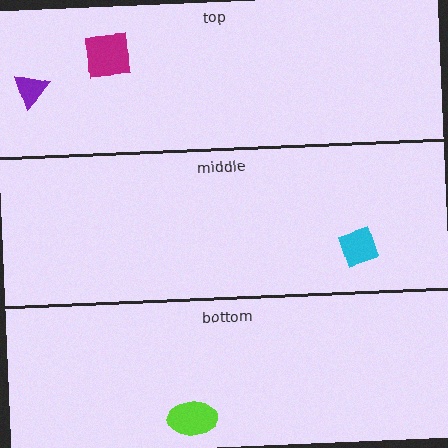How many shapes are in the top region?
2.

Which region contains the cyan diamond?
The middle region.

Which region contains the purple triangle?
The top region.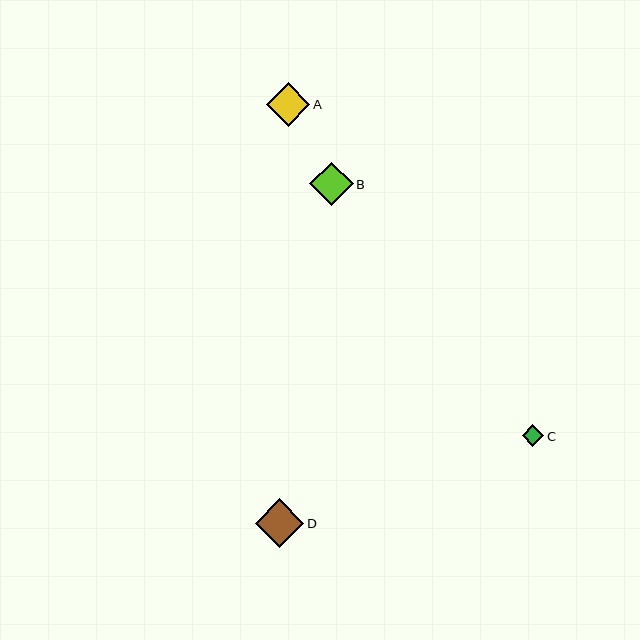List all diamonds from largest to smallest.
From largest to smallest: D, B, A, C.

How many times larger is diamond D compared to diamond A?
Diamond D is approximately 1.1 times the size of diamond A.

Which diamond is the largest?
Diamond D is the largest with a size of approximately 49 pixels.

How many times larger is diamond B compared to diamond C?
Diamond B is approximately 2.0 times the size of diamond C.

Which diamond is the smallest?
Diamond C is the smallest with a size of approximately 22 pixels.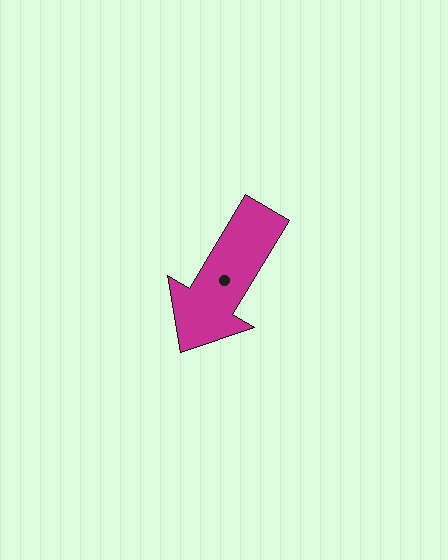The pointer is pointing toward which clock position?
Roughly 7 o'clock.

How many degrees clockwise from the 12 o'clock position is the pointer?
Approximately 211 degrees.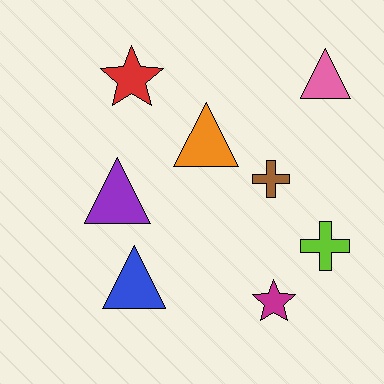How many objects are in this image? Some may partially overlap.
There are 8 objects.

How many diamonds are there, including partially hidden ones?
There are no diamonds.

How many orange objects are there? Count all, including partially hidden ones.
There is 1 orange object.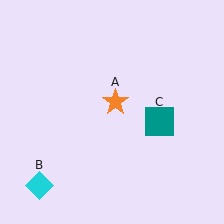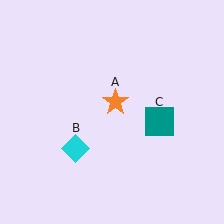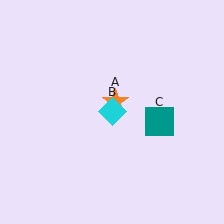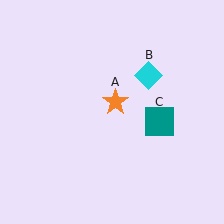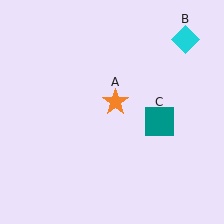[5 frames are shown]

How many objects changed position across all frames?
1 object changed position: cyan diamond (object B).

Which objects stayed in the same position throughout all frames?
Orange star (object A) and teal square (object C) remained stationary.